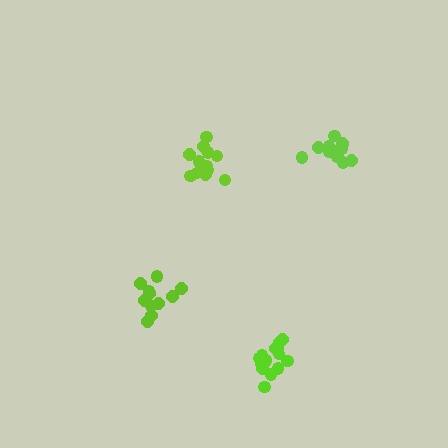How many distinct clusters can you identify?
There are 4 distinct clusters.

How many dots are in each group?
Group 1: 11 dots, Group 2: 14 dots, Group 3: 11 dots, Group 4: 15 dots (51 total).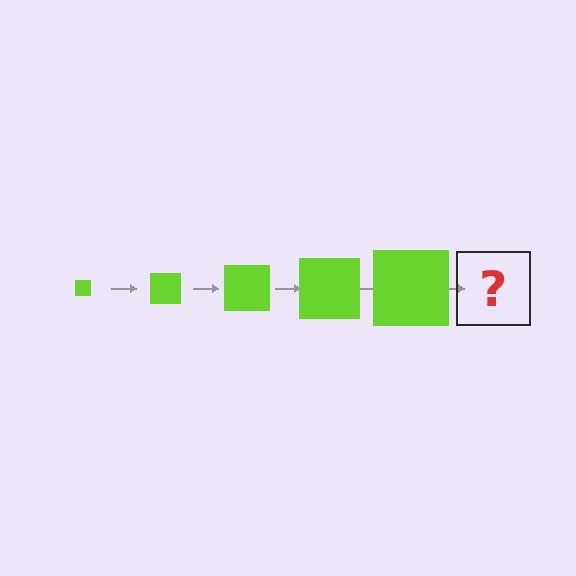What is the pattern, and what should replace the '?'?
The pattern is that the square gets progressively larger each step. The '?' should be a lime square, larger than the previous one.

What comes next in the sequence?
The next element should be a lime square, larger than the previous one.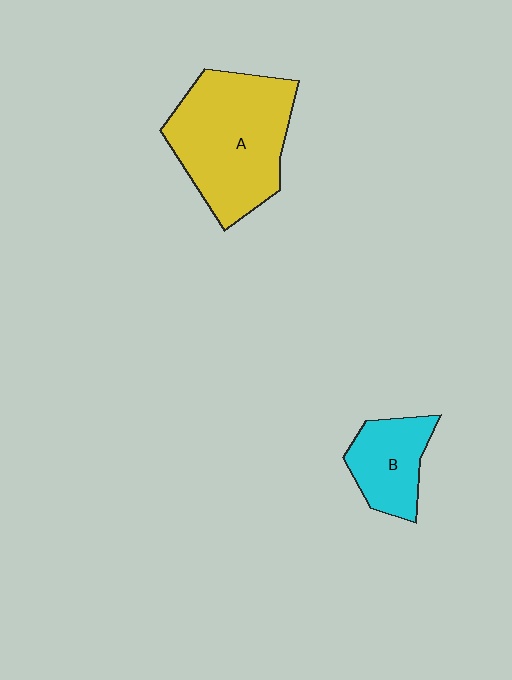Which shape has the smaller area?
Shape B (cyan).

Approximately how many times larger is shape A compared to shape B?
Approximately 2.2 times.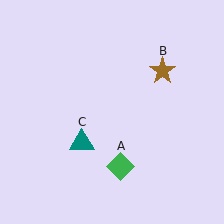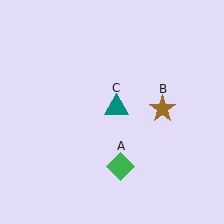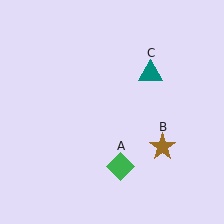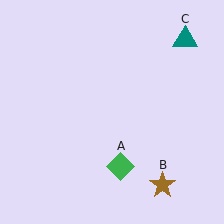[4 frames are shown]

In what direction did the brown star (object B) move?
The brown star (object B) moved down.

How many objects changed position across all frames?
2 objects changed position: brown star (object B), teal triangle (object C).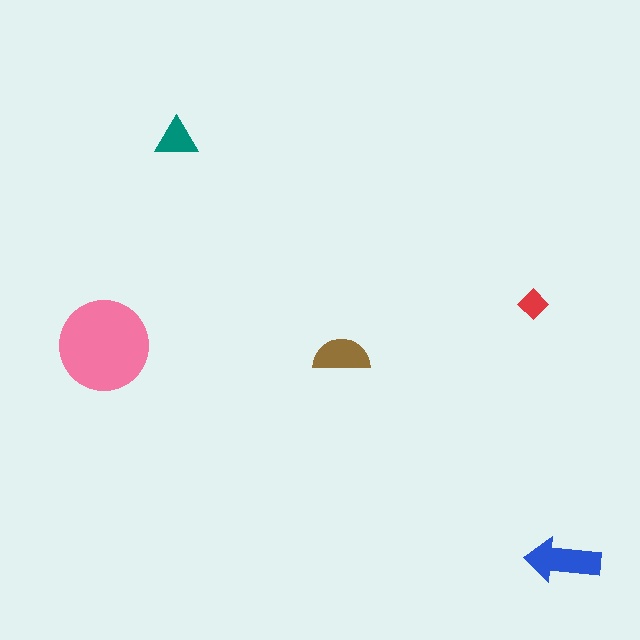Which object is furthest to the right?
The blue arrow is rightmost.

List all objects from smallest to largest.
The red diamond, the teal triangle, the brown semicircle, the blue arrow, the pink circle.